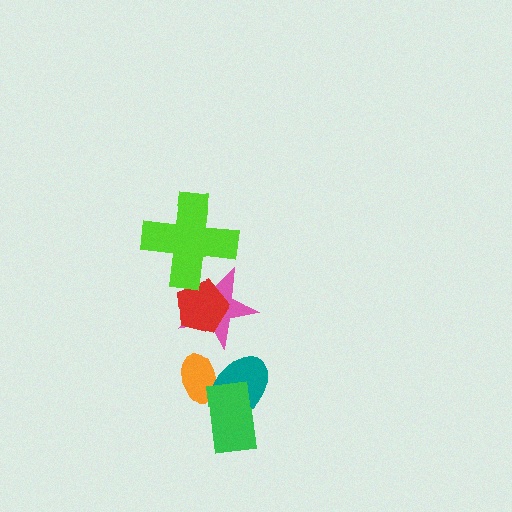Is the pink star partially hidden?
Yes, it is partially covered by another shape.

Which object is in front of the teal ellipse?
The green rectangle is in front of the teal ellipse.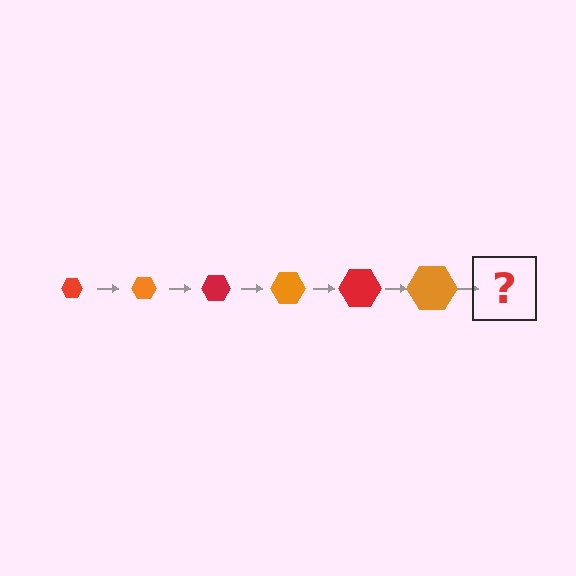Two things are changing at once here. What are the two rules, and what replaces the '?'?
The two rules are that the hexagon grows larger each step and the color cycles through red and orange. The '?' should be a red hexagon, larger than the previous one.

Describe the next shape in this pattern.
It should be a red hexagon, larger than the previous one.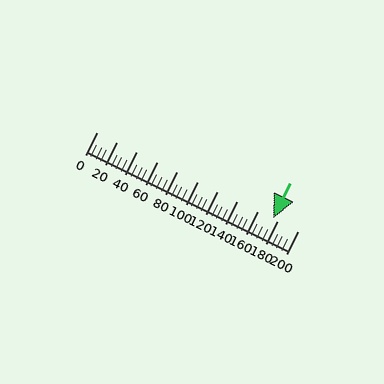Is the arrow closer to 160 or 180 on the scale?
The arrow is closer to 180.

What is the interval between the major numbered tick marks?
The major tick marks are spaced 20 units apart.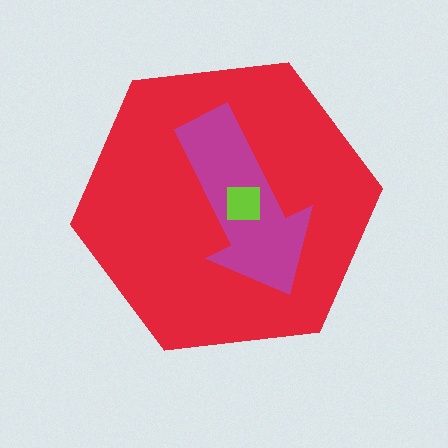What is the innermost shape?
The lime square.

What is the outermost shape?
The red hexagon.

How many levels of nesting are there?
3.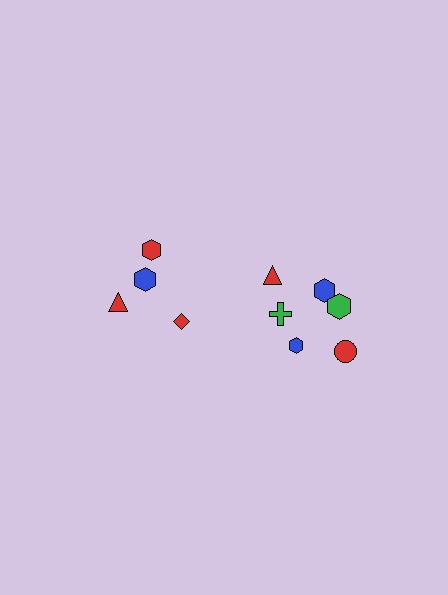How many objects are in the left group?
There are 4 objects.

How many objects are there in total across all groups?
There are 10 objects.